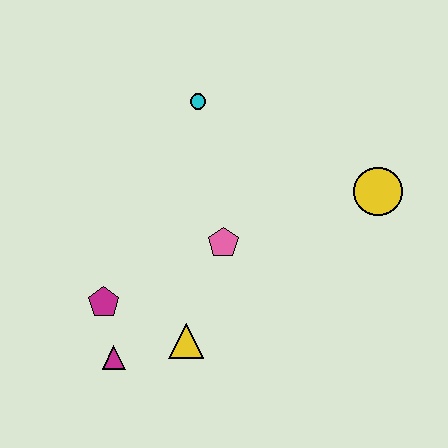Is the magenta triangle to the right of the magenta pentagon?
Yes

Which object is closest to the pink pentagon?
The yellow triangle is closest to the pink pentagon.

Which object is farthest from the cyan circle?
The magenta triangle is farthest from the cyan circle.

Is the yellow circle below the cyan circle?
Yes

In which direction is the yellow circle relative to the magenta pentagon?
The yellow circle is to the right of the magenta pentagon.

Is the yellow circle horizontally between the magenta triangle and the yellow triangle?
No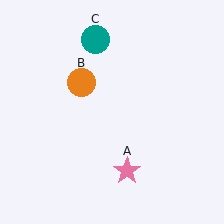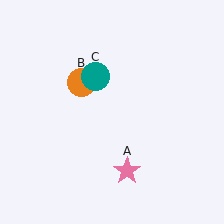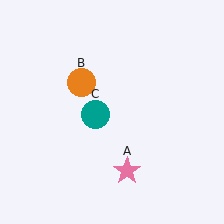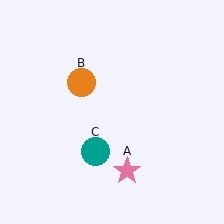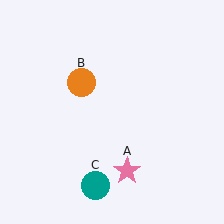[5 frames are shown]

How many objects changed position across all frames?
1 object changed position: teal circle (object C).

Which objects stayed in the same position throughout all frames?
Pink star (object A) and orange circle (object B) remained stationary.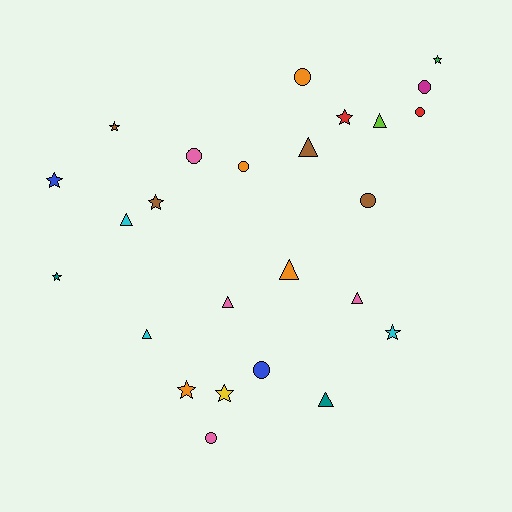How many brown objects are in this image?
There are 4 brown objects.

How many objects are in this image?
There are 25 objects.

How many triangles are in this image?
There are 8 triangles.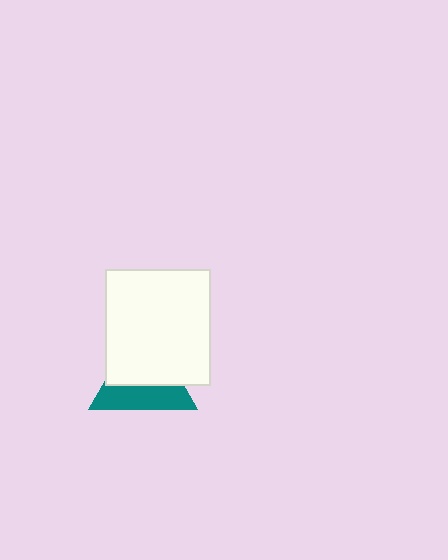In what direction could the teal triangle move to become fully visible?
The teal triangle could move down. That would shift it out from behind the white rectangle entirely.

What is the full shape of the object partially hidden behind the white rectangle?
The partially hidden object is a teal triangle.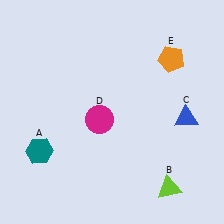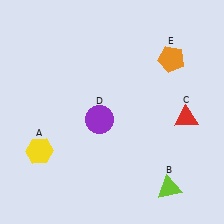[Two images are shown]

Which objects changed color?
A changed from teal to yellow. C changed from blue to red. D changed from magenta to purple.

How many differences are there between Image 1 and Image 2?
There are 3 differences between the two images.